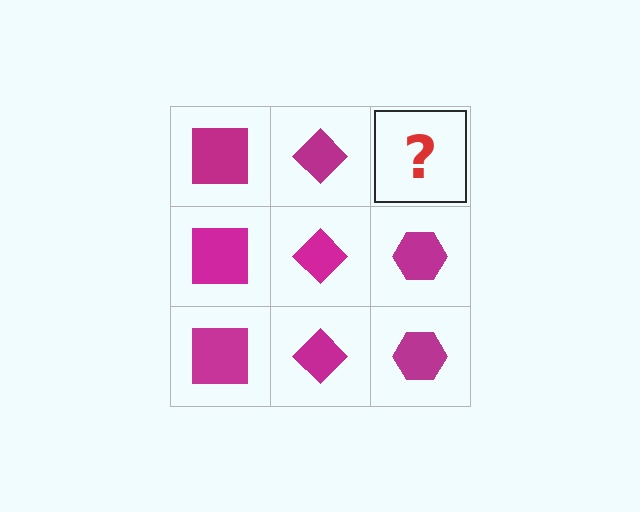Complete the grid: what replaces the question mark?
The question mark should be replaced with a magenta hexagon.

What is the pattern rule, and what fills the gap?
The rule is that each column has a consistent shape. The gap should be filled with a magenta hexagon.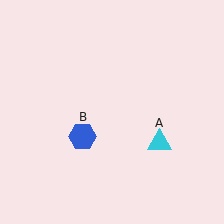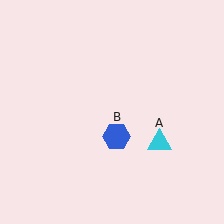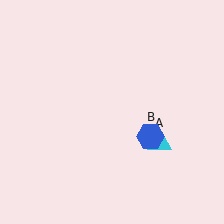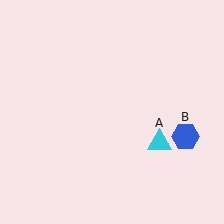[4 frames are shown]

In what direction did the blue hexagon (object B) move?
The blue hexagon (object B) moved right.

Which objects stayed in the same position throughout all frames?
Cyan triangle (object A) remained stationary.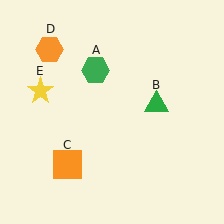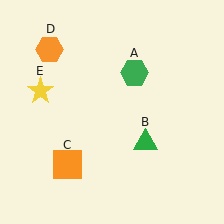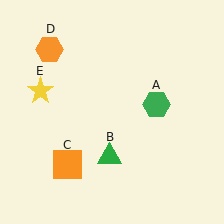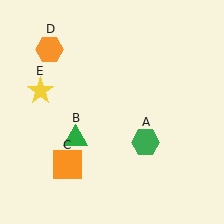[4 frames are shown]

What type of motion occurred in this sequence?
The green hexagon (object A), green triangle (object B) rotated clockwise around the center of the scene.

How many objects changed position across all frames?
2 objects changed position: green hexagon (object A), green triangle (object B).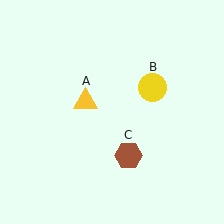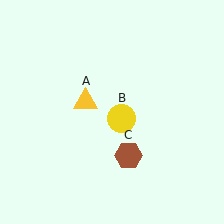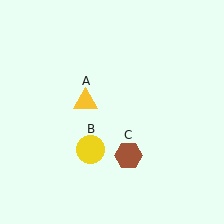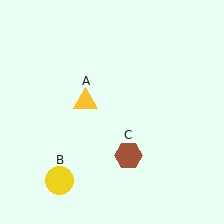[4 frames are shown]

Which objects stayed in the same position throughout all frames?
Yellow triangle (object A) and brown hexagon (object C) remained stationary.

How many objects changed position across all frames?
1 object changed position: yellow circle (object B).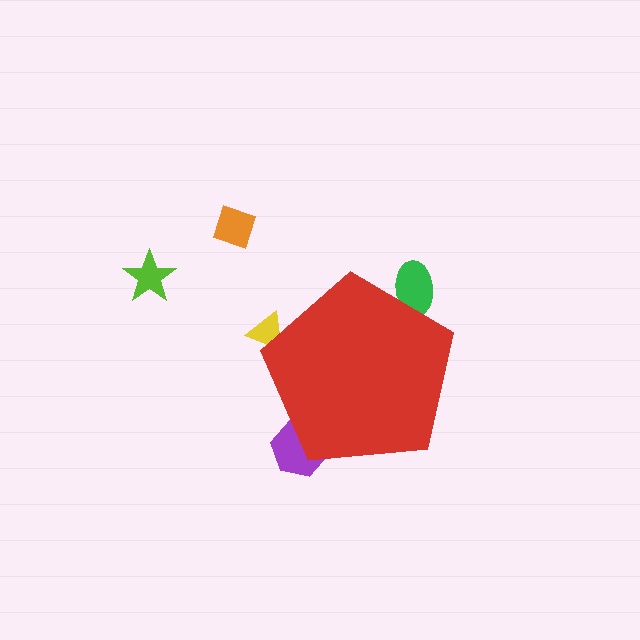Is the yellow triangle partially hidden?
Yes, the yellow triangle is partially hidden behind the red pentagon.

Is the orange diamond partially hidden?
No, the orange diamond is fully visible.